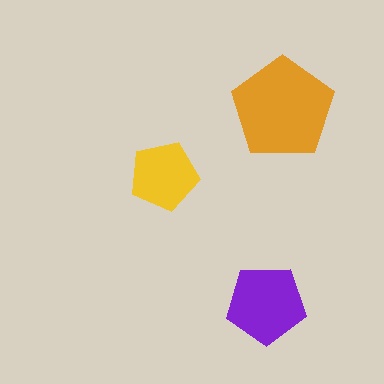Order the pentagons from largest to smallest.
the orange one, the purple one, the yellow one.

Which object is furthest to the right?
The orange pentagon is rightmost.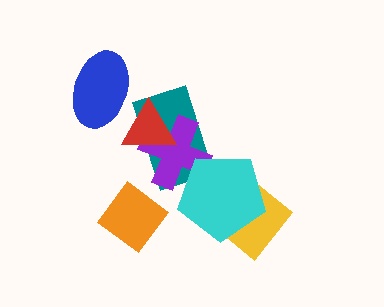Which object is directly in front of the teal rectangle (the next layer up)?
The purple cross is directly in front of the teal rectangle.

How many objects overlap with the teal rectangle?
3 objects overlap with the teal rectangle.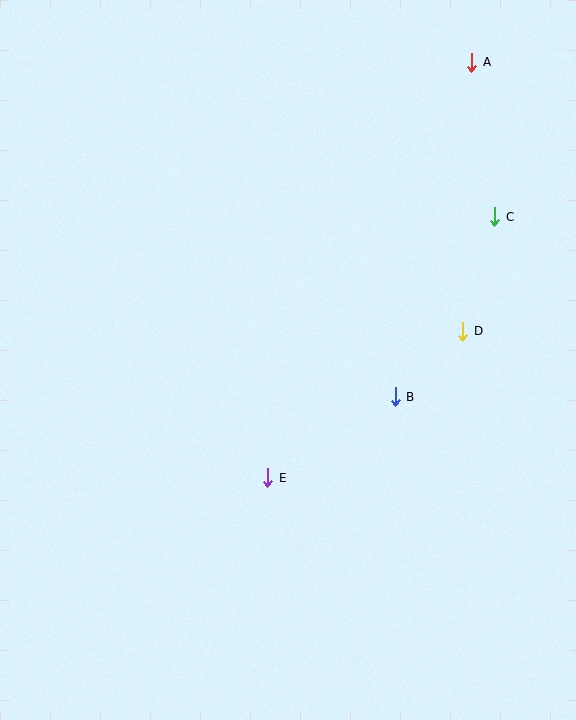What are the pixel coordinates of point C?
Point C is at (495, 217).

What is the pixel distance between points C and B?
The distance between C and B is 206 pixels.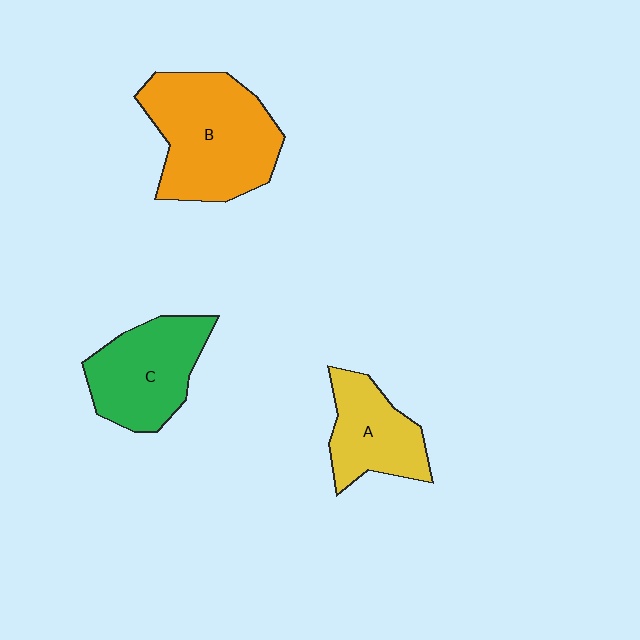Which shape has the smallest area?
Shape A (yellow).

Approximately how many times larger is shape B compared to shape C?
Approximately 1.4 times.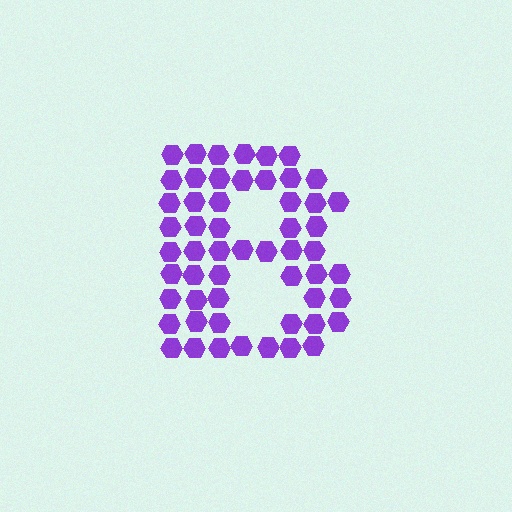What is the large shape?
The large shape is the letter B.